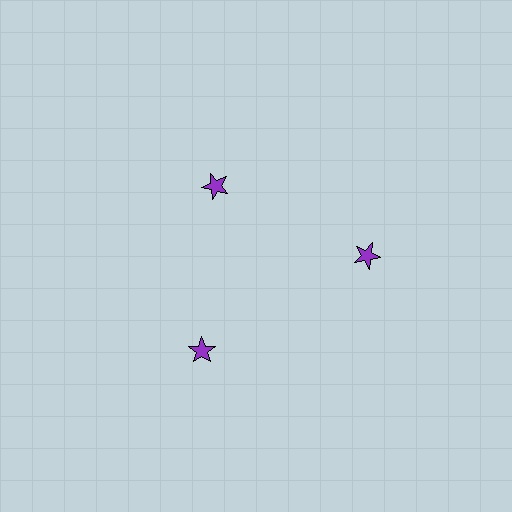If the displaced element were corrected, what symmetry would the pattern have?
It would have 3-fold rotational symmetry — the pattern would map onto itself every 120 degrees.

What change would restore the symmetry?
The symmetry would be restored by moving it outward, back onto the ring so that all 3 stars sit at equal angles and equal distance from the center.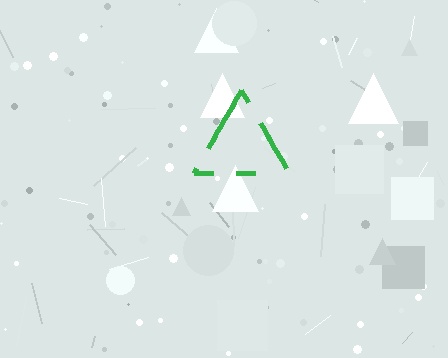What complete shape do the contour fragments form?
The contour fragments form a triangle.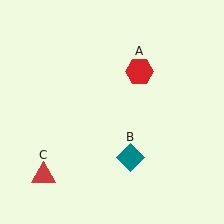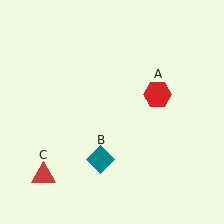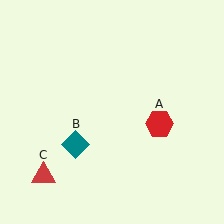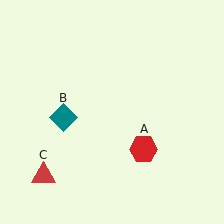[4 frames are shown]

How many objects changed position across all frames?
2 objects changed position: red hexagon (object A), teal diamond (object B).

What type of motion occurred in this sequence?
The red hexagon (object A), teal diamond (object B) rotated clockwise around the center of the scene.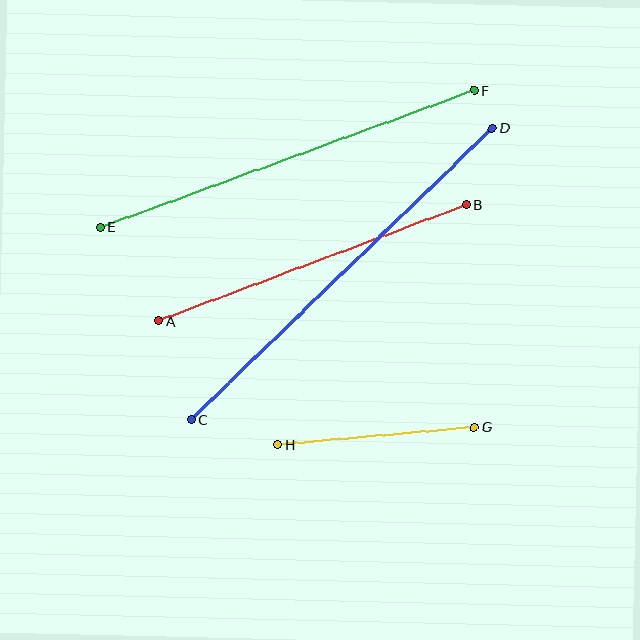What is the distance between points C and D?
The distance is approximately 419 pixels.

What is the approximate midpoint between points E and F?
The midpoint is at approximately (287, 159) pixels.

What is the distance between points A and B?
The distance is approximately 329 pixels.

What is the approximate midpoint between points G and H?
The midpoint is at approximately (376, 436) pixels.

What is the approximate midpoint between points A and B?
The midpoint is at approximately (312, 263) pixels.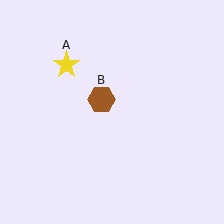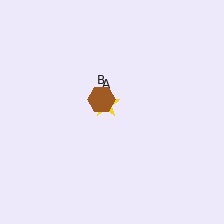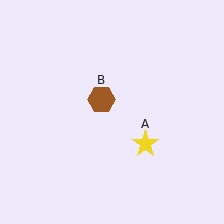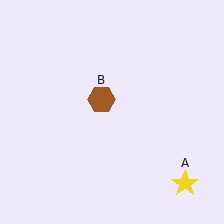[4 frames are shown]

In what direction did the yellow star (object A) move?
The yellow star (object A) moved down and to the right.